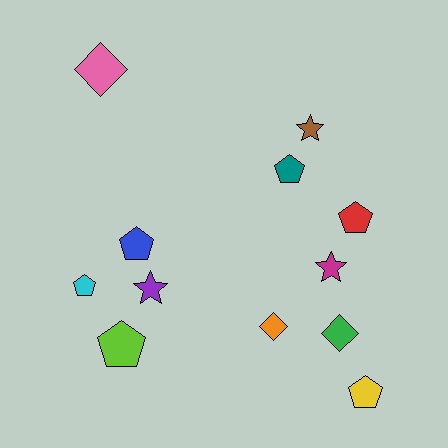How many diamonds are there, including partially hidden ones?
There are 3 diamonds.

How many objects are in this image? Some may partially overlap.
There are 12 objects.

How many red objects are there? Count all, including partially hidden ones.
There is 1 red object.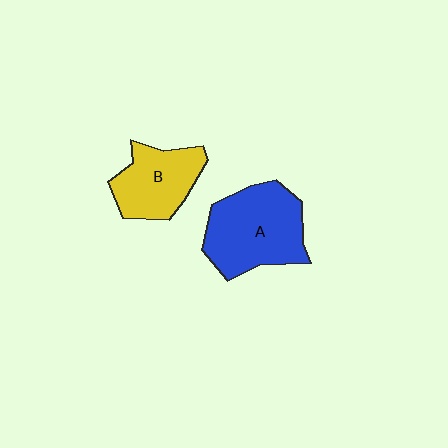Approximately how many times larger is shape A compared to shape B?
Approximately 1.4 times.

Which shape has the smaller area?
Shape B (yellow).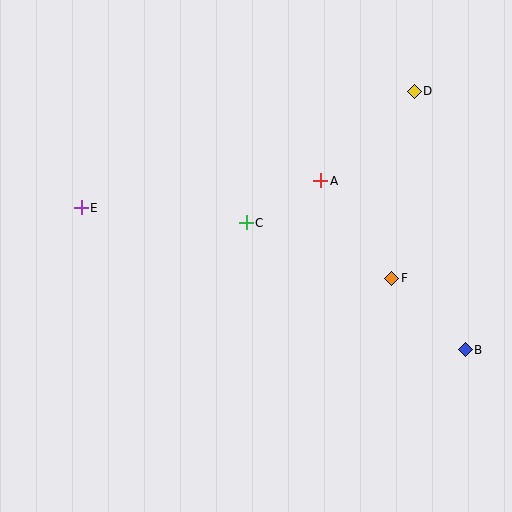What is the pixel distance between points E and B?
The distance between E and B is 409 pixels.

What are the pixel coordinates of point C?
Point C is at (246, 223).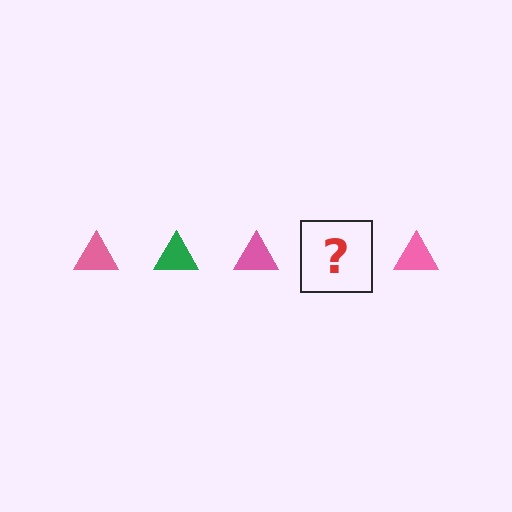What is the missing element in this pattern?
The missing element is a green triangle.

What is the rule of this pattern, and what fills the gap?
The rule is that the pattern cycles through pink, green triangles. The gap should be filled with a green triangle.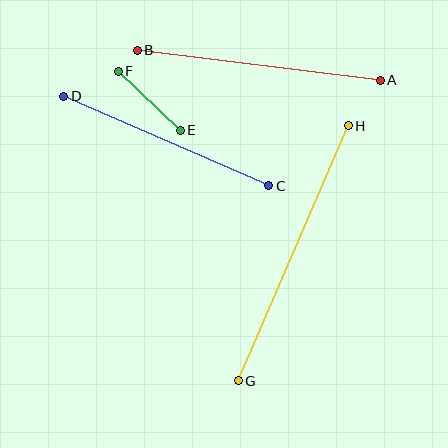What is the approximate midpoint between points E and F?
The midpoint is at approximately (149, 101) pixels.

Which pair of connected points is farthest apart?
Points G and H are farthest apart.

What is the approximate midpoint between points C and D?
The midpoint is at approximately (166, 141) pixels.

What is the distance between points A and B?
The distance is approximately 245 pixels.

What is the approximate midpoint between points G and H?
The midpoint is at approximately (293, 253) pixels.